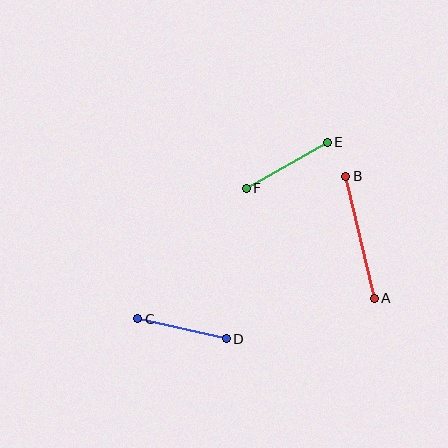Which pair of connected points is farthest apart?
Points A and B are farthest apart.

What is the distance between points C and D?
The distance is approximately 90 pixels.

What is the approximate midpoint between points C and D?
The midpoint is at approximately (182, 329) pixels.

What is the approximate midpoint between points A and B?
The midpoint is at approximately (360, 237) pixels.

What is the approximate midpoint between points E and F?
The midpoint is at approximately (287, 165) pixels.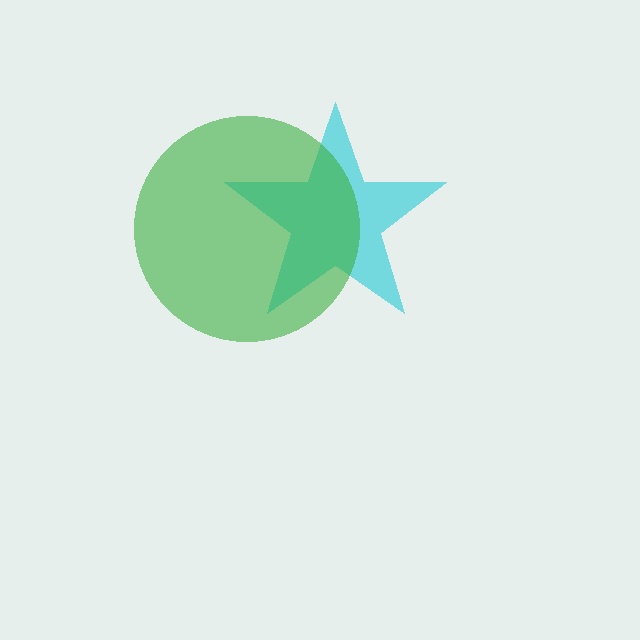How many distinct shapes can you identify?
There are 2 distinct shapes: a cyan star, a green circle.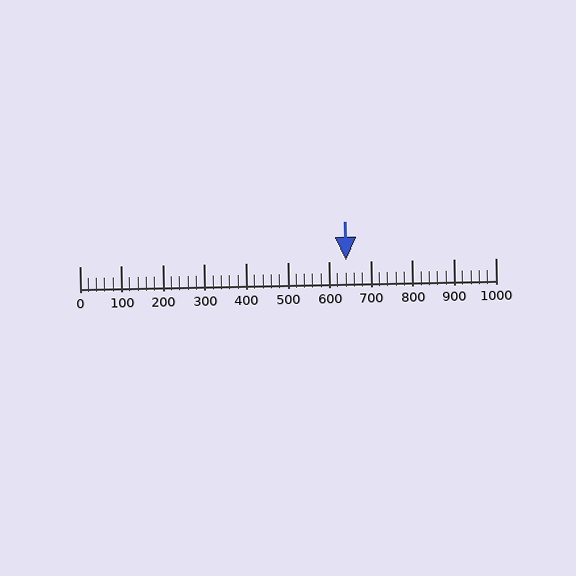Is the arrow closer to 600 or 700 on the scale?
The arrow is closer to 600.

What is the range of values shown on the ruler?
The ruler shows values from 0 to 1000.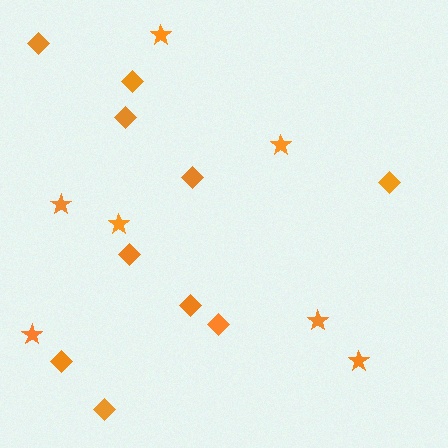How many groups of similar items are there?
There are 2 groups: one group of stars (7) and one group of diamonds (10).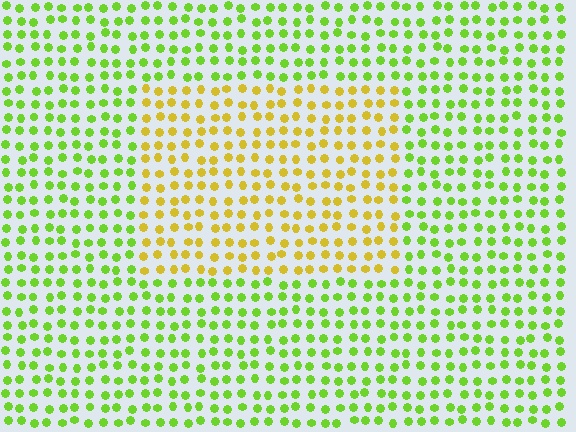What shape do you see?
I see a rectangle.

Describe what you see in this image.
The image is filled with small lime elements in a uniform arrangement. A rectangle-shaped region is visible where the elements are tinted to a slightly different hue, forming a subtle color boundary.